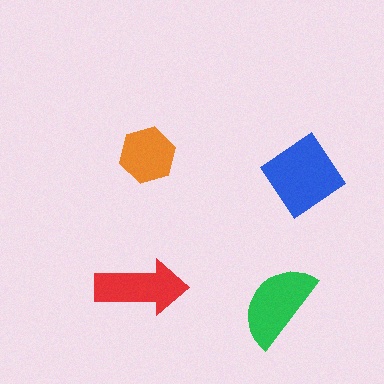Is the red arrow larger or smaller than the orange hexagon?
Larger.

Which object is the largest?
The blue diamond.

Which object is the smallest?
The orange hexagon.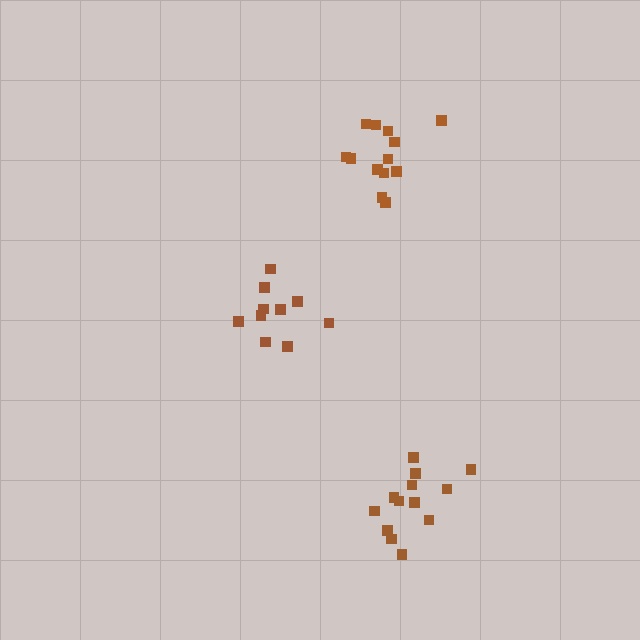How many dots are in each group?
Group 1: 13 dots, Group 2: 13 dots, Group 3: 10 dots (36 total).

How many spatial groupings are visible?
There are 3 spatial groupings.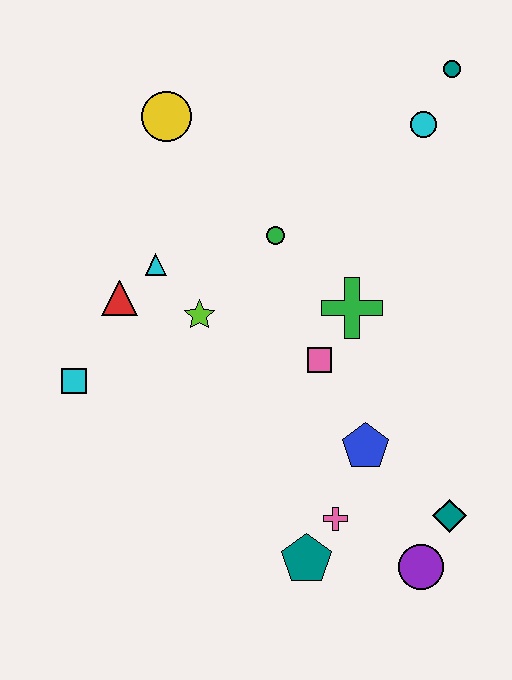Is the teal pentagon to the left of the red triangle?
No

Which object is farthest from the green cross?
The cyan square is farthest from the green cross.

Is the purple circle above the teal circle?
No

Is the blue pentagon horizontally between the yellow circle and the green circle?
No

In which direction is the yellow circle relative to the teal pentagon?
The yellow circle is above the teal pentagon.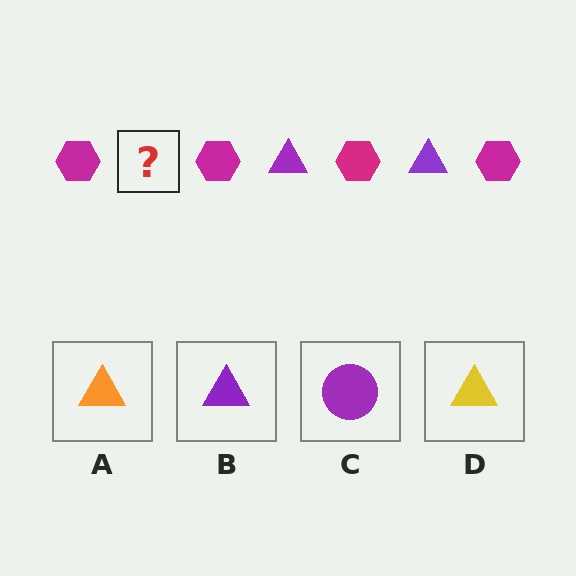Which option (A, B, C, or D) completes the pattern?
B.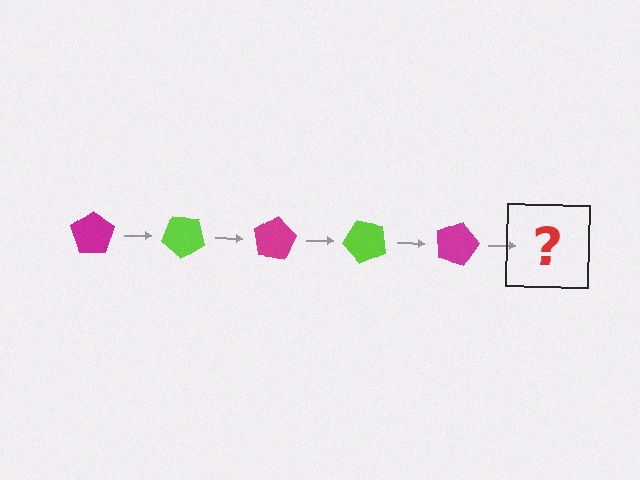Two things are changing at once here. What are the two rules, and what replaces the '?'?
The two rules are that it rotates 40 degrees each step and the color cycles through magenta and lime. The '?' should be a lime pentagon, rotated 200 degrees from the start.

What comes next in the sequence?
The next element should be a lime pentagon, rotated 200 degrees from the start.